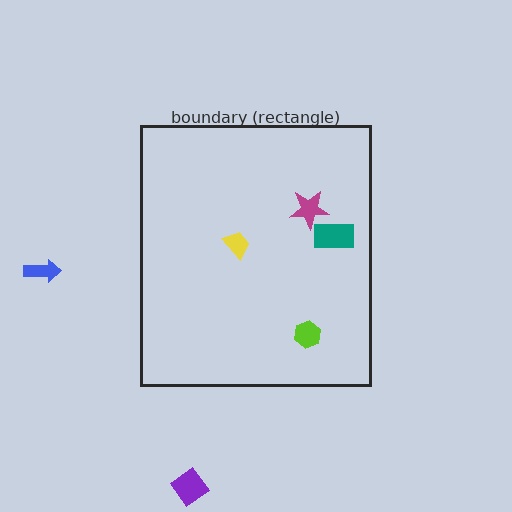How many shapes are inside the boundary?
4 inside, 2 outside.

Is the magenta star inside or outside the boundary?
Inside.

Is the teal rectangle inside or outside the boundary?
Inside.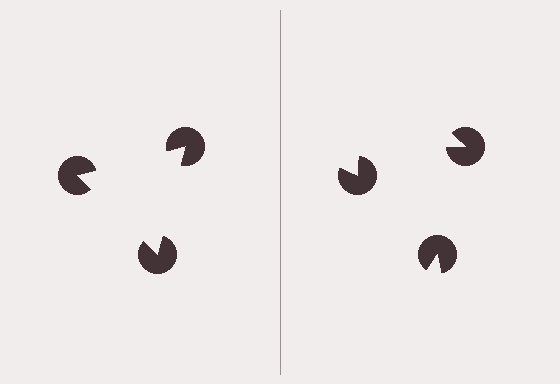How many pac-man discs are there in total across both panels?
6 — 3 on each side.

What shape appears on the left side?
An illusory triangle.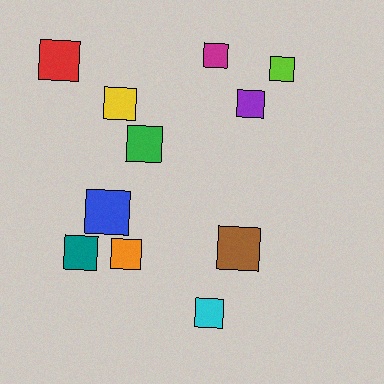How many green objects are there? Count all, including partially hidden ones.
There is 1 green object.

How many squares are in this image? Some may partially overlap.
There are 11 squares.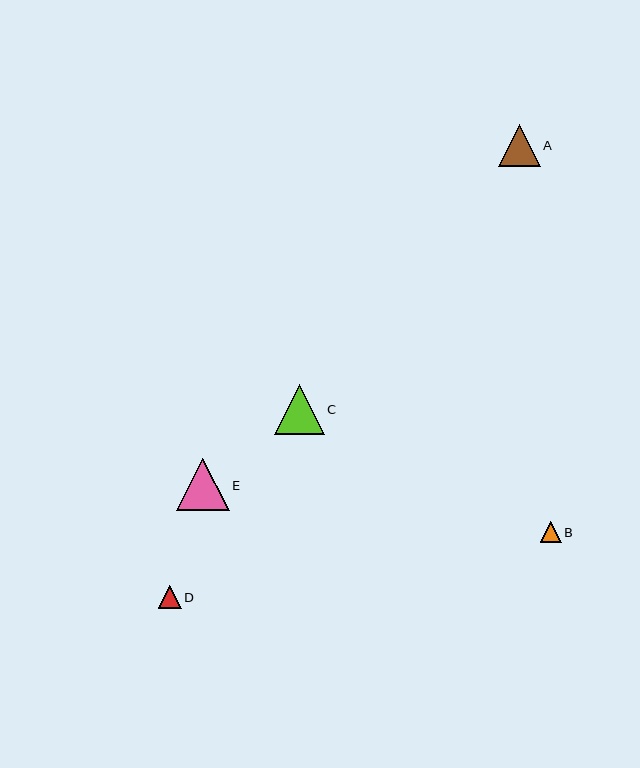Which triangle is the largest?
Triangle E is the largest with a size of approximately 52 pixels.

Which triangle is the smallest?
Triangle B is the smallest with a size of approximately 21 pixels.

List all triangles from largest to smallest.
From largest to smallest: E, C, A, D, B.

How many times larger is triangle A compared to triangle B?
Triangle A is approximately 2.0 times the size of triangle B.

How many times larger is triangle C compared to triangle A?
Triangle C is approximately 1.2 times the size of triangle A.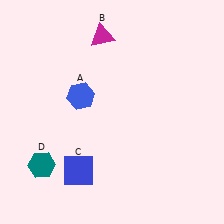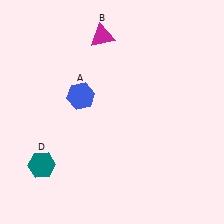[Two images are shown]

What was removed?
The blue square (C) was removed in Image 2.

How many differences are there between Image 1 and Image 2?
There is 1 difference between the two images.